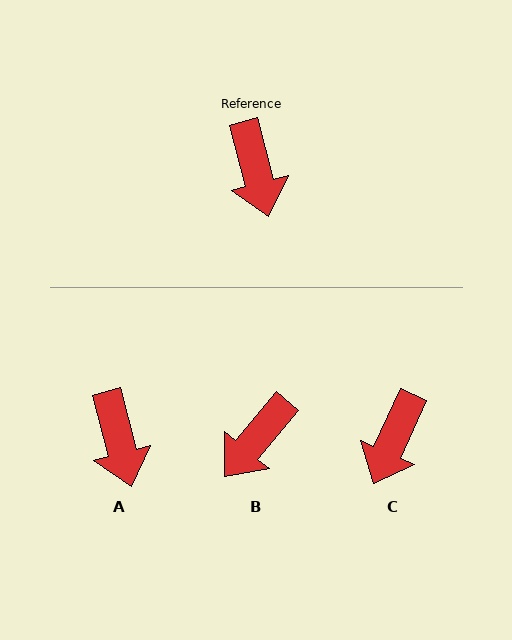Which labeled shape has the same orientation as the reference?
A.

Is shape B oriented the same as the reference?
No, it is off by about 55 degrees.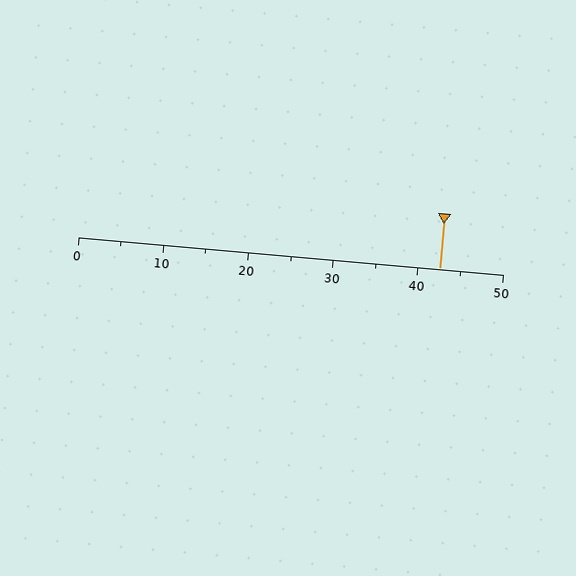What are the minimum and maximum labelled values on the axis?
The axis runs from 0 to 50.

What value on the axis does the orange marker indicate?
The marker indicates approximately 42.5.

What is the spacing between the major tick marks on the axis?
The major ticks are spaced 10 apart.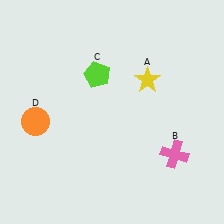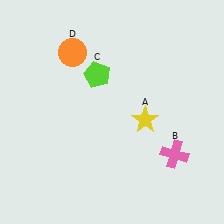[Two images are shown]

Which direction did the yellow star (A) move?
The yellow star (A) moved down.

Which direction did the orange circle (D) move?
The orange circle (D) moved up.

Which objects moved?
The objects that moved are: the yellow star (A), the orange circle (D).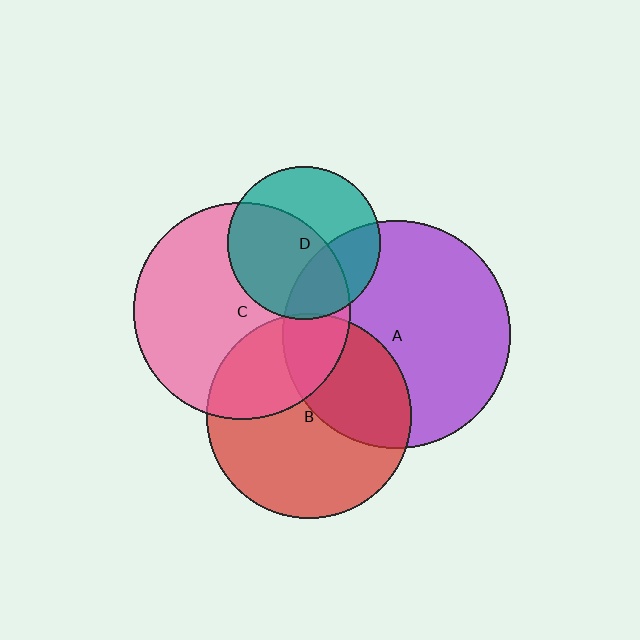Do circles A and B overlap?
Yes.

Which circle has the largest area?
Circle A (purple).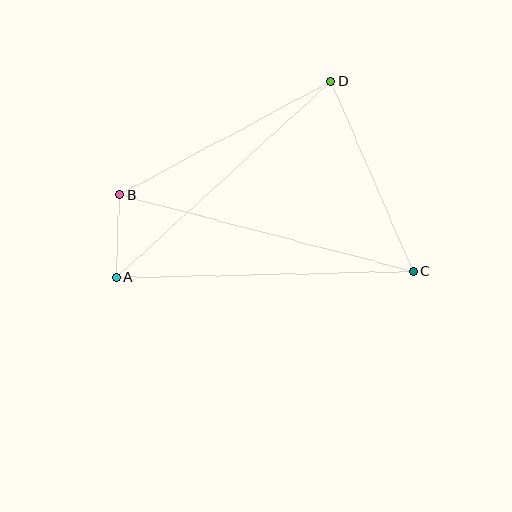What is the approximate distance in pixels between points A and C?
The distance between A and C is approximately 297 pixels.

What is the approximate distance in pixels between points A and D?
The distance between A and D is approximately 291 pixels.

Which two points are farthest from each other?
Points B and C are farthest from each other.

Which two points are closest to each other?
Points A and B are closest to each other.